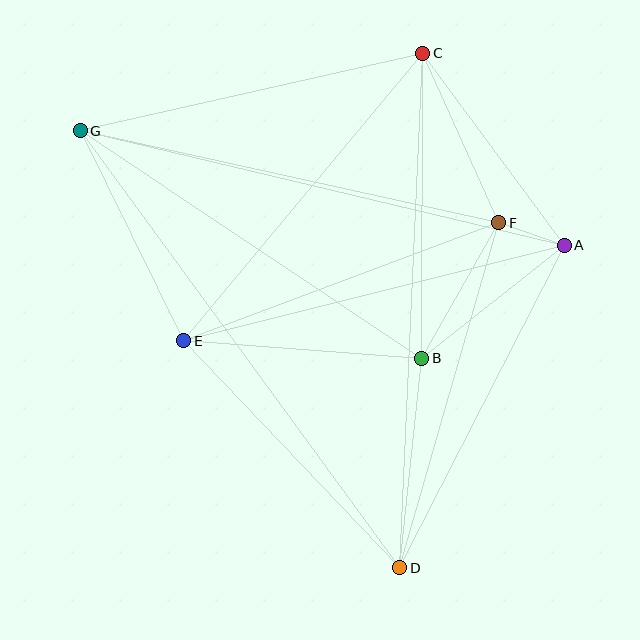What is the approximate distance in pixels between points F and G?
The distance between F and G is approximately 428 pixels.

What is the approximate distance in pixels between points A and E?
The distance between A and E is approximately 393 pixels.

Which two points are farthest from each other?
Points D and G are farthest from each other.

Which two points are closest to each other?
Points A and F are closest to each other.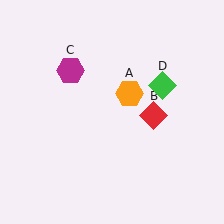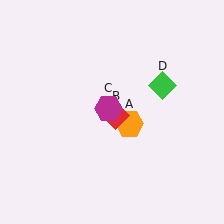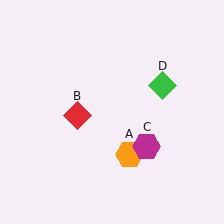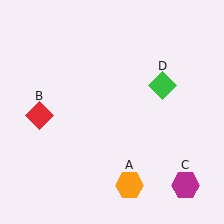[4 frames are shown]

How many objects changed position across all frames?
3 objects changed position: orange hexagon (object A), red diamond (object B), magenta hexagon (object C).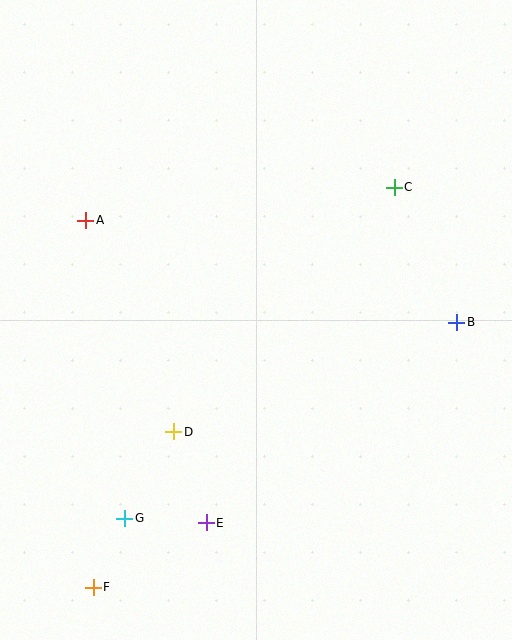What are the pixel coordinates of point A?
Point A is at (86, 220).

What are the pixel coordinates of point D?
Point D is at (174, 432).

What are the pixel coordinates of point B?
Point B is at (457, 322).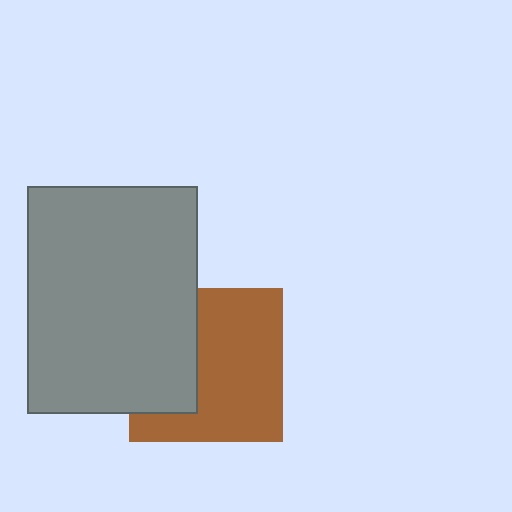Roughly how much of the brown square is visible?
About half of it is visible (roughly 64%).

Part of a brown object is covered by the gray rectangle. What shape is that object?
It is a square.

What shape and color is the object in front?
The object in front is a gray rectangle.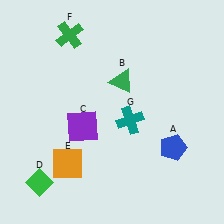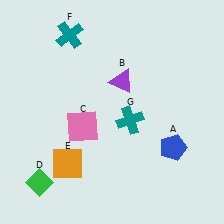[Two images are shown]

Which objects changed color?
B changed from green to purple. C changed from purple to pink. F changed from green to teal.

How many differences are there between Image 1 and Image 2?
There are 3 differences between the two images.